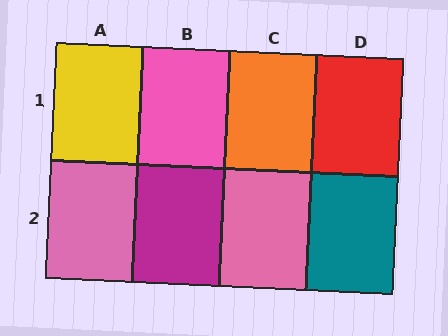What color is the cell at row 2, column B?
Magenta.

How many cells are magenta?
1 cell is magenta.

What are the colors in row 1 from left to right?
Yellow, pink, orange, red.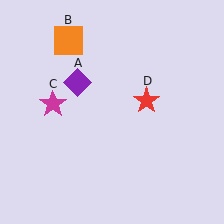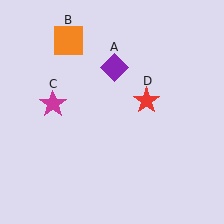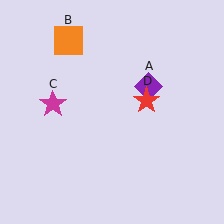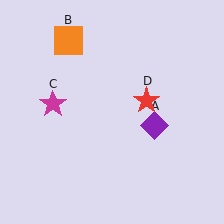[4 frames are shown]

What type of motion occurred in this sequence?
The purple diamond (object A) rotated clockwise around the center of the scene.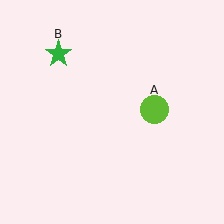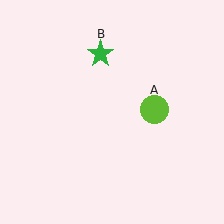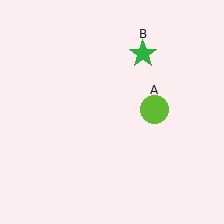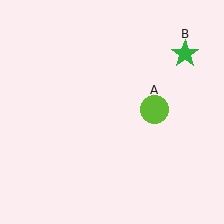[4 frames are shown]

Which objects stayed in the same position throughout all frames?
Lime circle (object A) remained stationary.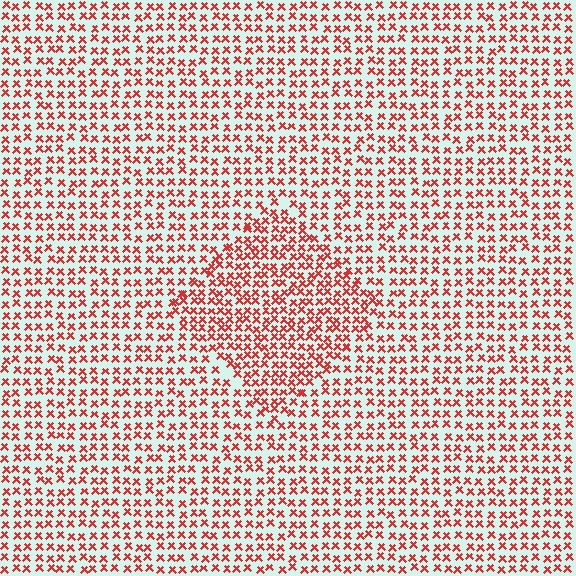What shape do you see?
I see a diamond.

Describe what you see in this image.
The image contains small red elements arranged at two different densities. A diamond-shaped region is visible where the elements are more densely packed than the surrounding area.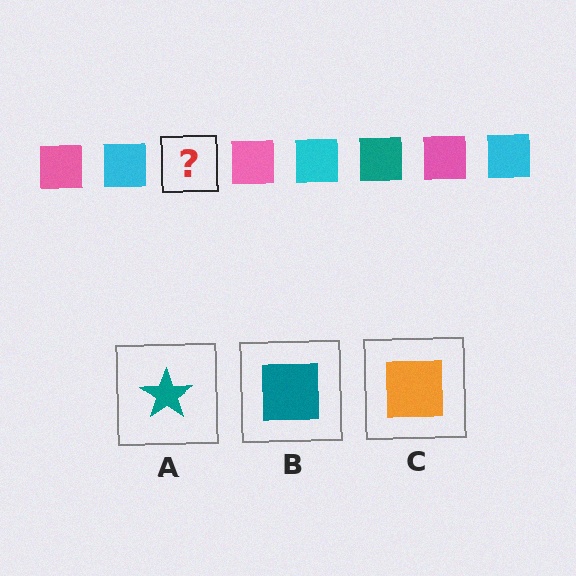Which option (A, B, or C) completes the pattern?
B.